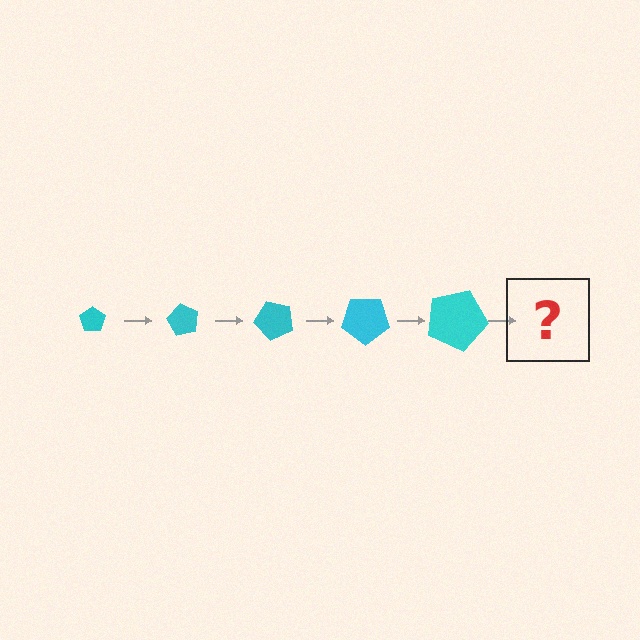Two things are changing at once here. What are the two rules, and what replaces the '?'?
The two rules are that the pentagon grows larger each step and it rotates 60 degrees each step. The '?' should be a pentagon, larger than the previous one and rotated 300 degrees from the start.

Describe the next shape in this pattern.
It should be a pentagon, larger than the previous one and rotated 300 degrees from the start.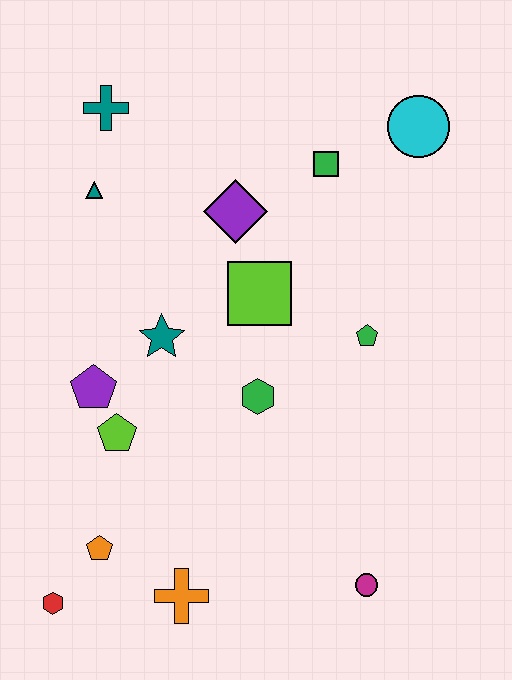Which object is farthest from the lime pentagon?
The cyan circle is farthest from the lime pentagon.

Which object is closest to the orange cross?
The orange pentagon is closest to the orange cross.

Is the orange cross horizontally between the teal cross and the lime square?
Yes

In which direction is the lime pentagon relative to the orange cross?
The lime pentagon is above the orange cross.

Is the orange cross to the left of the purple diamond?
Yes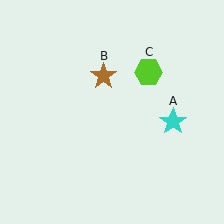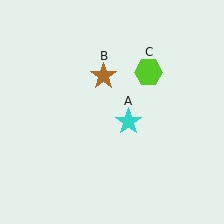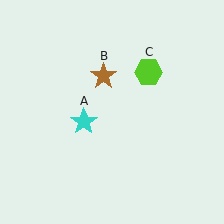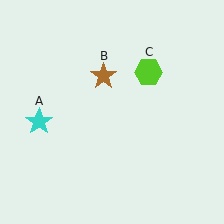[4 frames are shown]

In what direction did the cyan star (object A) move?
The cyan star (object A) moved left.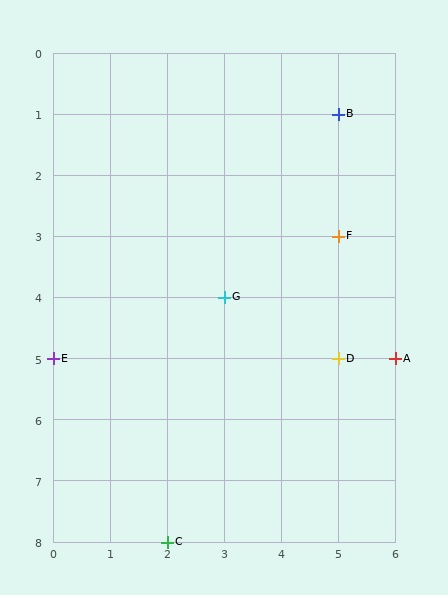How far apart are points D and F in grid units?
Points D and F are 2 rows apart.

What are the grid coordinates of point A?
Point A is at grid coordinates (6, 5).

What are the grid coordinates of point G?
Point G is at grid coordinates (3, 4).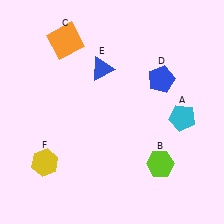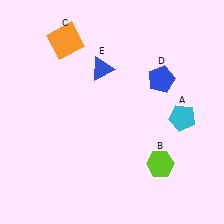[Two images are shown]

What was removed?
The yellow hexagon (F) was removed in Image 2.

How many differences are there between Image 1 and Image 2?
There is 1 difference between the two images.